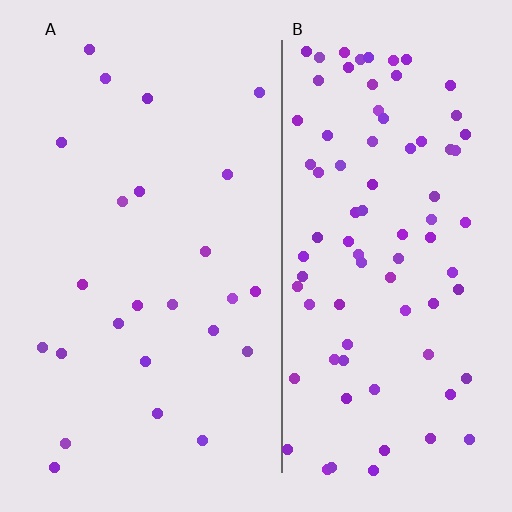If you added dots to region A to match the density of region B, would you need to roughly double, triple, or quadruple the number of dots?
Approximately triple.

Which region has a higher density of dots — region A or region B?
B (the right).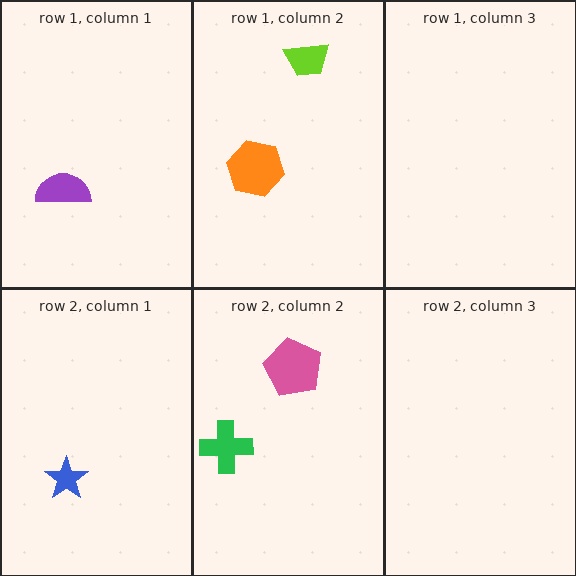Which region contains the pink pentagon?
The row 2, column 2 region.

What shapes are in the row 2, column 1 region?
The blue star.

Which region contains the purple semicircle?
The row 1, column 1 region.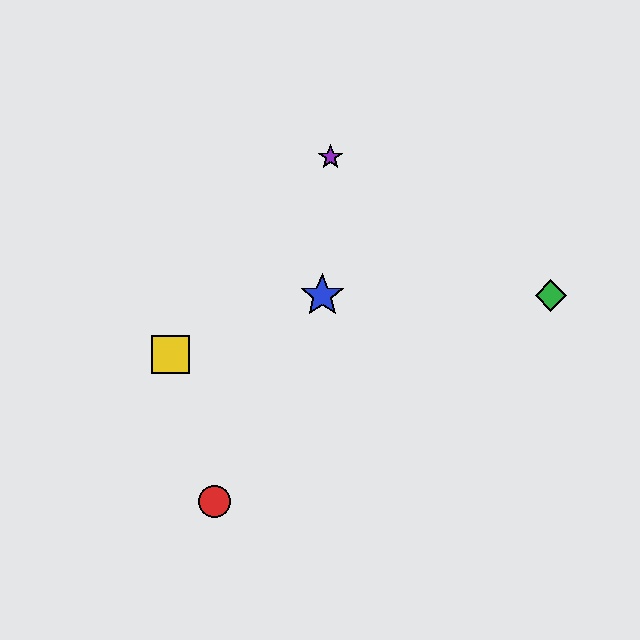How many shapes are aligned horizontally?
2 shapes (the blue star, the green diamond) are aligned horizontally.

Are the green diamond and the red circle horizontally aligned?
No, the green diamond is at y≈296 and the red circle is at y≈501.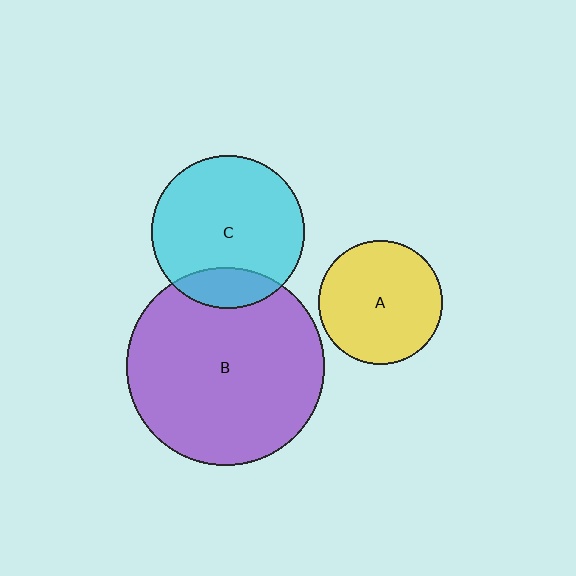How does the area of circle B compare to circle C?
Approximately 1.7 times.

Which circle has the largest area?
Circle B (purple).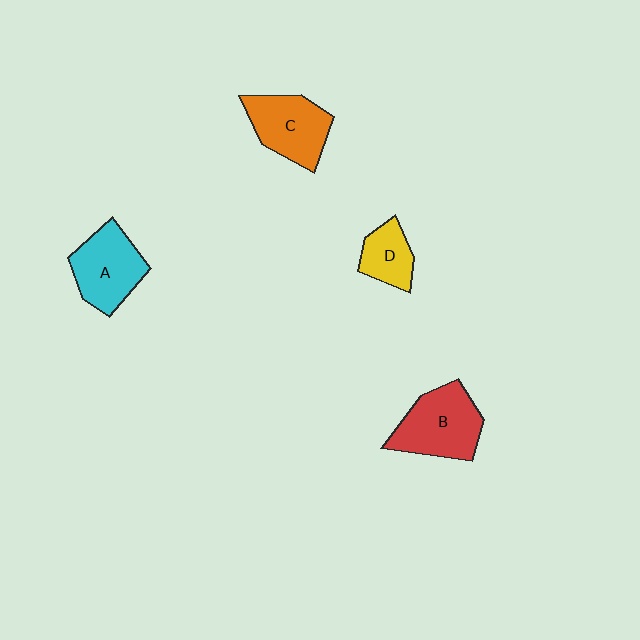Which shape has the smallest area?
Shape D (yellow).